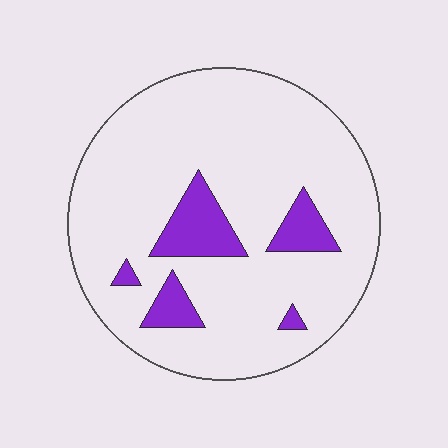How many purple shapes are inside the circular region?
5.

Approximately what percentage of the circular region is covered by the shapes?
Approximately 15%.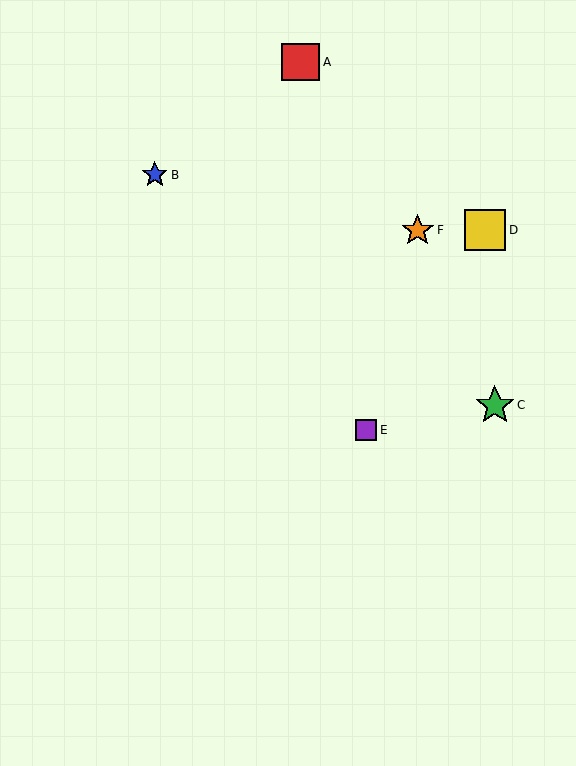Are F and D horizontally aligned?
Yes, both are at y≈230.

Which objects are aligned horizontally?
Objects D, F are aligned horizontally.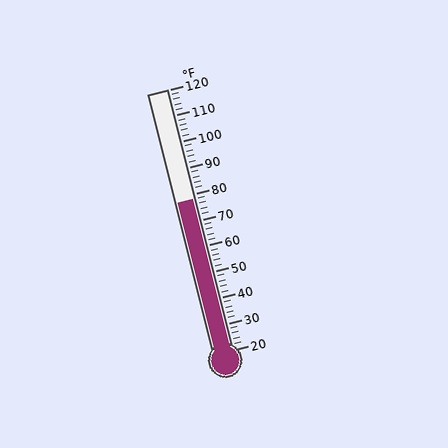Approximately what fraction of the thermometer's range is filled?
The thermometer is filled to approximately 60% of its range.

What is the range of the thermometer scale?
The thermometer scale ranges from 20°F to 120°F.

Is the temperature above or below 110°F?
The temperature is below 110°F.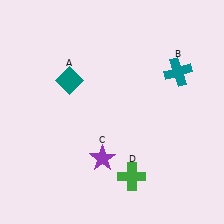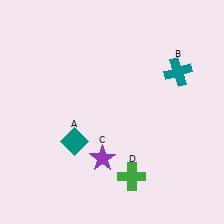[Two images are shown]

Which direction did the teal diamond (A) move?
The teal diamond (A) moved down.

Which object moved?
The teal diamond (A) moved down.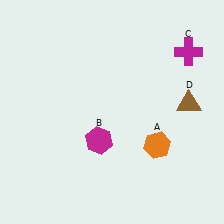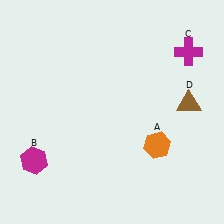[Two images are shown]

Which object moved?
The magenta hexagon (B) moved left.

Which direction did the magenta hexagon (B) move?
The magenta hexagon (B) moved left.